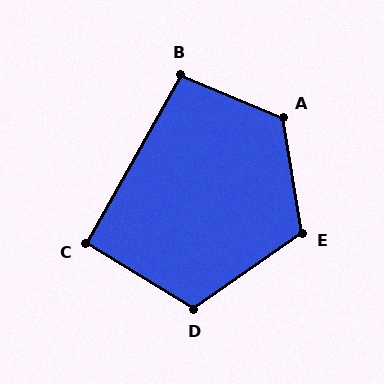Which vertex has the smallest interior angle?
C, at approximately 92 degrees.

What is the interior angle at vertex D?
Approximately 113 degrees (obtuse).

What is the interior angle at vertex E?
Approximately 116 degrees (obtuse).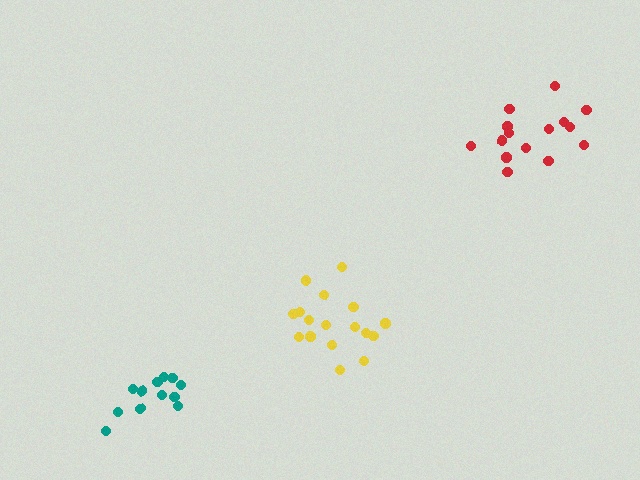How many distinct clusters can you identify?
There are 3 distinct clusters.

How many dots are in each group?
Group 1: 15 dots, Group 2: 12 dots, Group 3: 17 dots (44 total).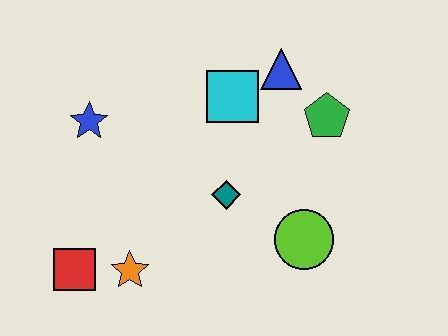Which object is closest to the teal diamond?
The lime circle is closest to the teal diamond.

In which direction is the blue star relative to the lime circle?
The blue star is to the left of the lime circle.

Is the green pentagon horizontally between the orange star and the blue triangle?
No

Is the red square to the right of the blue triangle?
No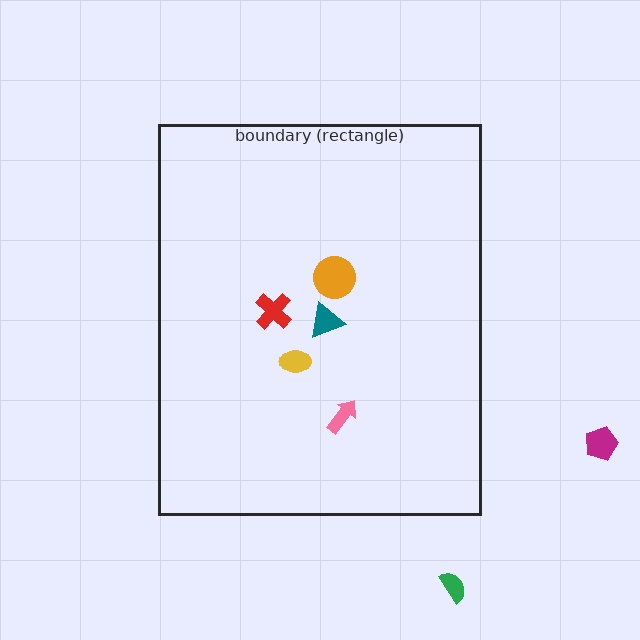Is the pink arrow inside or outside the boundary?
Inside.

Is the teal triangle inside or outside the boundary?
Inside.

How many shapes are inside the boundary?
5 inside, 2 outside.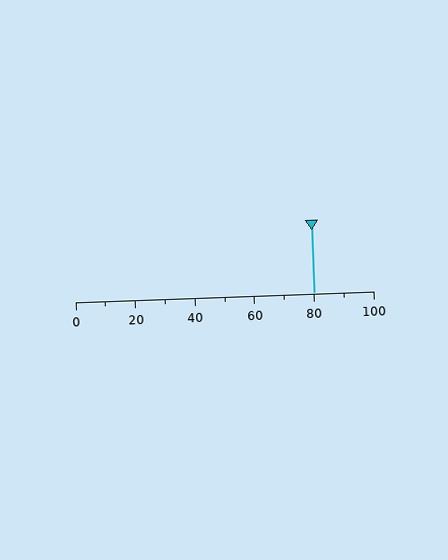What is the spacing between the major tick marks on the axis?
The major ticks are spaced 20 apart.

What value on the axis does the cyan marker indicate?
The marker indicates approximately 80.